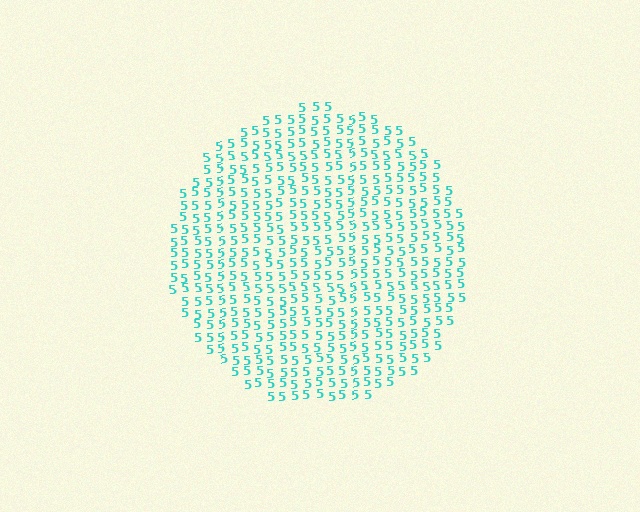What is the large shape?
The large shape is a circle.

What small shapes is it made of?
It is made of small digit 5's.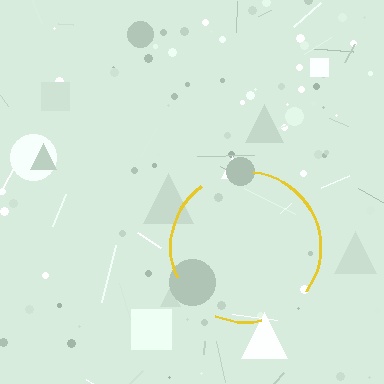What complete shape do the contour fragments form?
The contour fragments form a circle.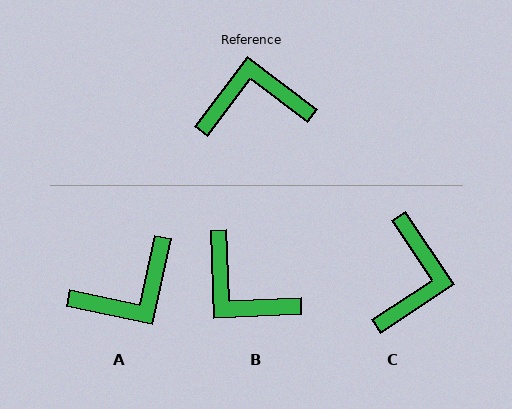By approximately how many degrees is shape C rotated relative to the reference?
Approximately 110 degrees clockwise.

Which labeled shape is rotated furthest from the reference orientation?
A, about 156 degrees away.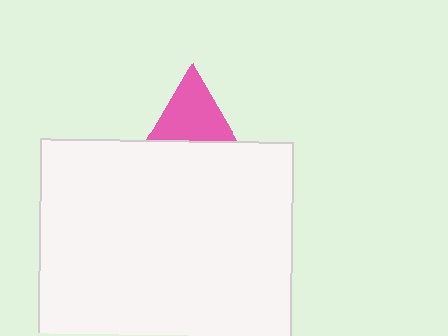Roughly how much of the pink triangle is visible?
About half of it is visible (roughly 46%).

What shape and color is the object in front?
The object in front is a white square.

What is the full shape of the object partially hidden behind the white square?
The partially hidden object is a pink triangle.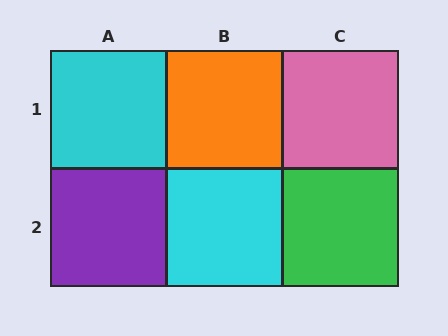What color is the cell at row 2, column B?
Cyan.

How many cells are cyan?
2 cells are cyan.